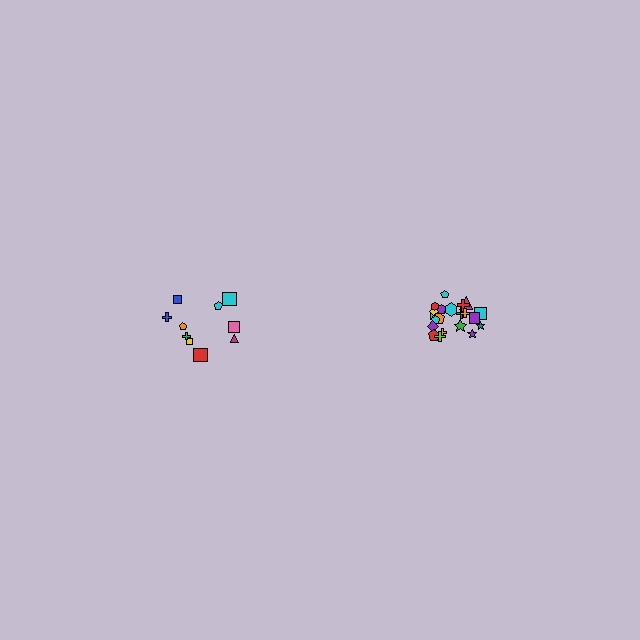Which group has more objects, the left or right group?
The right group.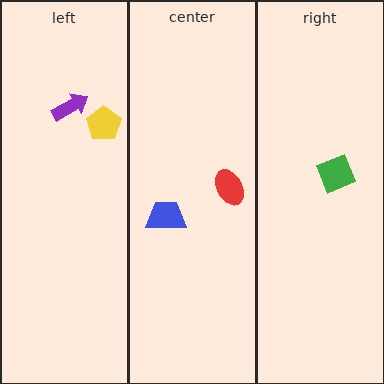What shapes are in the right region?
The green square.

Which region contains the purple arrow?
The left region.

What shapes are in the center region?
The red ellipse, the blue trapezoid.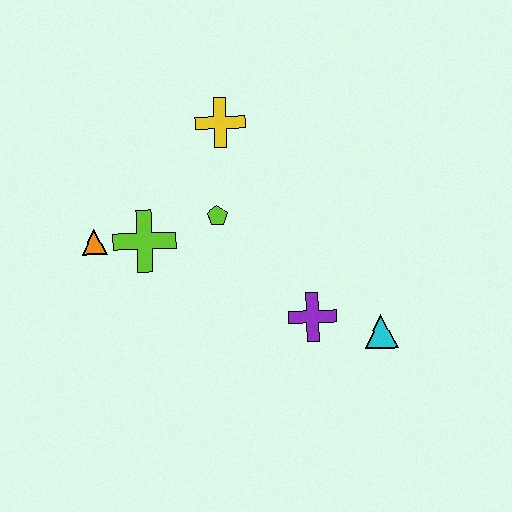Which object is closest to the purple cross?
The cyan triangle is closest to the purple cross.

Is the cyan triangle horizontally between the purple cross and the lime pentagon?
No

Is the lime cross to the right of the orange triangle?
Yes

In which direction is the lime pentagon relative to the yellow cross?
The lime pentagon is below the yellow cross.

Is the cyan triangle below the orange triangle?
Yes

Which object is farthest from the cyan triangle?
The orange triangle is farthest from the cyan triangle.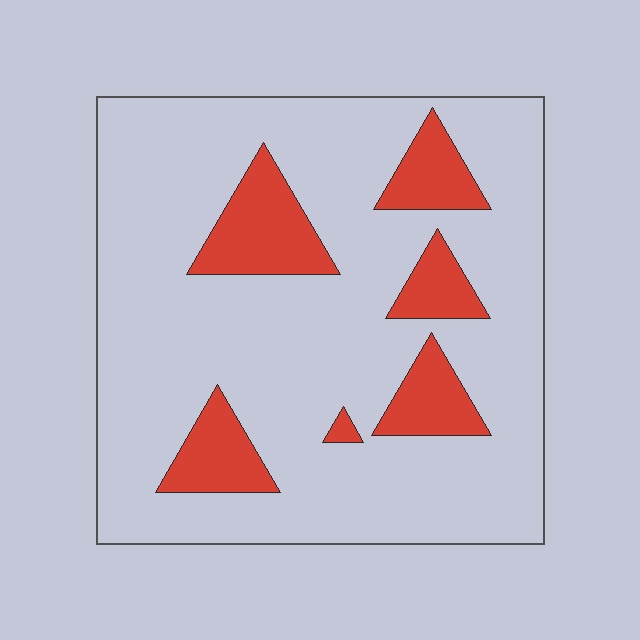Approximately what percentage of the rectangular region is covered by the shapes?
Approximately 20%.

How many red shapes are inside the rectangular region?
6.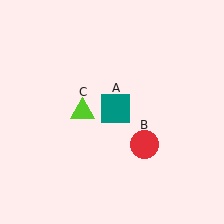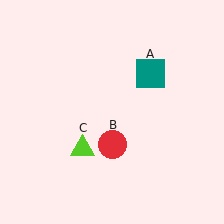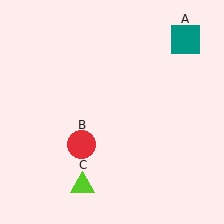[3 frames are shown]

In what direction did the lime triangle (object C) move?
The lime triangle (object C) moved down.